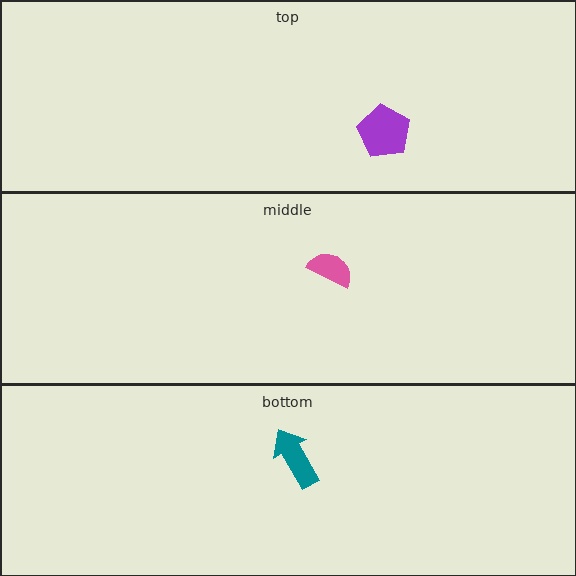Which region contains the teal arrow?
The bottom region.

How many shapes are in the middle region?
1.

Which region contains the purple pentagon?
The top region.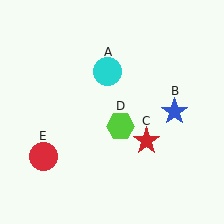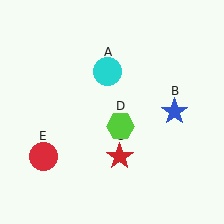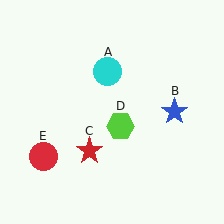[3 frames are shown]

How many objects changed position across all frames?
1 object changed position: red star (object C).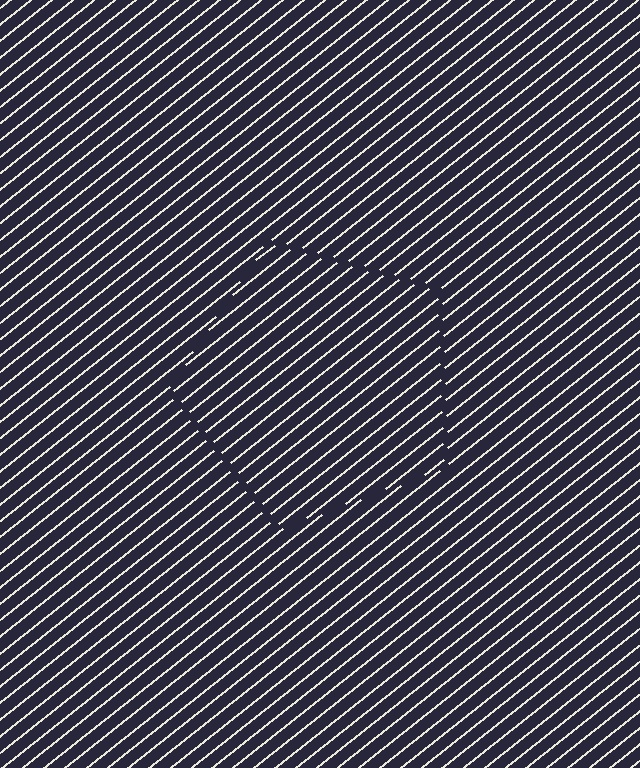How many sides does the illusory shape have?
5 sides — the line-ends trace a pentagon.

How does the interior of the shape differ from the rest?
The interior of the shape contains the same grating, shifted by half a period — the contour is defined by the phase discontinuity where line-ends from the inner and outer gratings abut.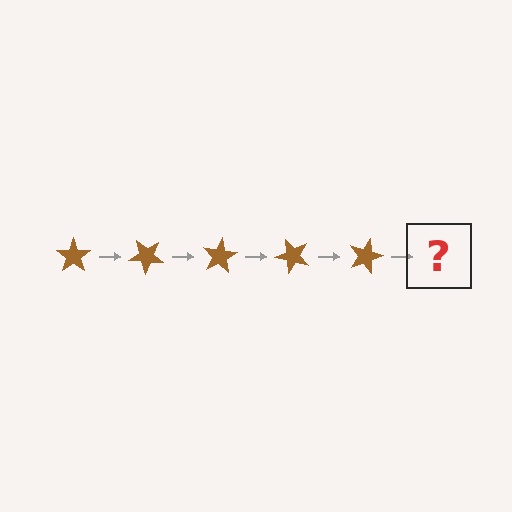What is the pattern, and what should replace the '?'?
The pattern is that the star rotates 40 degrees each step. The '?' should be a brown star rotated 200 degrees.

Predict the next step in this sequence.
The next step is a brown star rotated 200 degrees.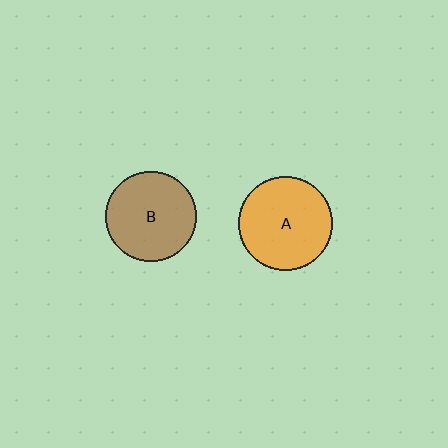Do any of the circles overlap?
No, none of the circles overlap.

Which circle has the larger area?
Circle A (orange).